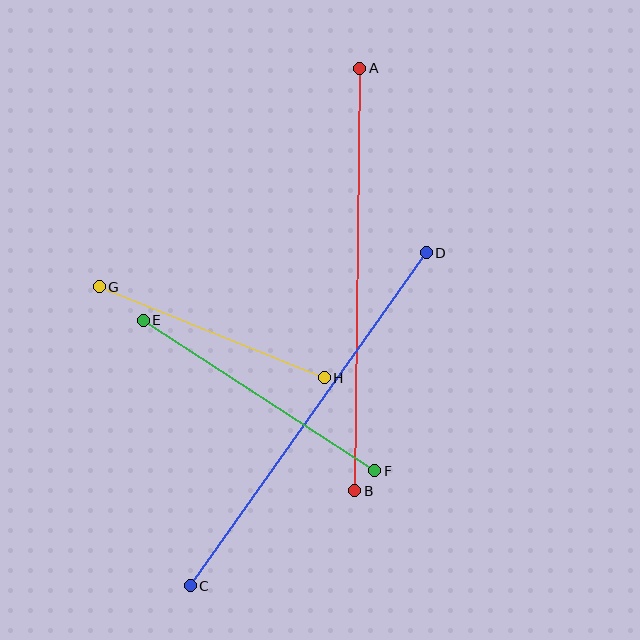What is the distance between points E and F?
The distance is approximately 276 pixels.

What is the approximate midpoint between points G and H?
The midpoint is at approximately (212, 332) pixels.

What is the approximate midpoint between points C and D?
The midpoint is at approximately (308, 419) pixels.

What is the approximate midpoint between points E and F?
The midpoint is at approximately (259, 395) pixels.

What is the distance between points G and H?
The distance is approximately 243 pixels.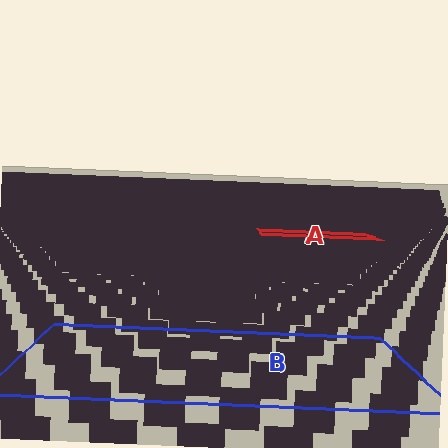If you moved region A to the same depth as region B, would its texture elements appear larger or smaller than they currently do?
They would appear larger. At a closer depth, the same texture elements are projected at a bigger on-screen size.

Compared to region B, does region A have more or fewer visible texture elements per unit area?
Region A has more texture elements per unit area — they are packed more densely because it is farther away.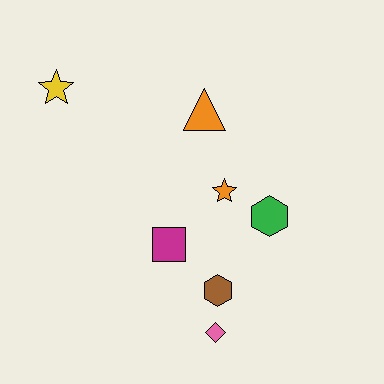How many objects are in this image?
There are 7 objects.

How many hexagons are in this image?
There are 2 hexagons.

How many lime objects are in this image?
There are no lime objects.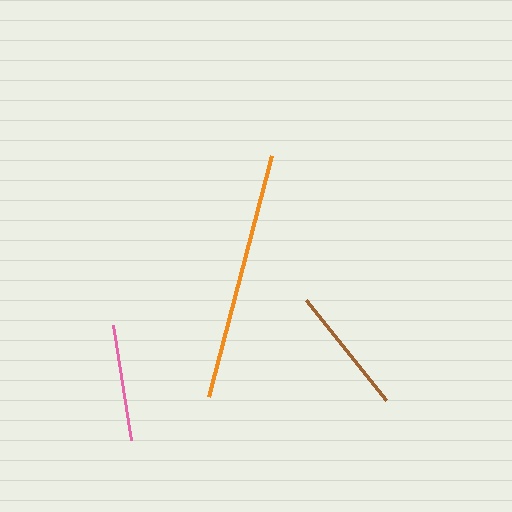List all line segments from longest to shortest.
From longest to shortest: orange, brown, pink.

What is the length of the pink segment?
The pink segment is approximately 117 pixels long.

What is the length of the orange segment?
The orange segment is approximately 249 pixels long.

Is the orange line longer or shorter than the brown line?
The orange line is longer than the brown line.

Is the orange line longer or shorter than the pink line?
The orange line is longer than the pink line.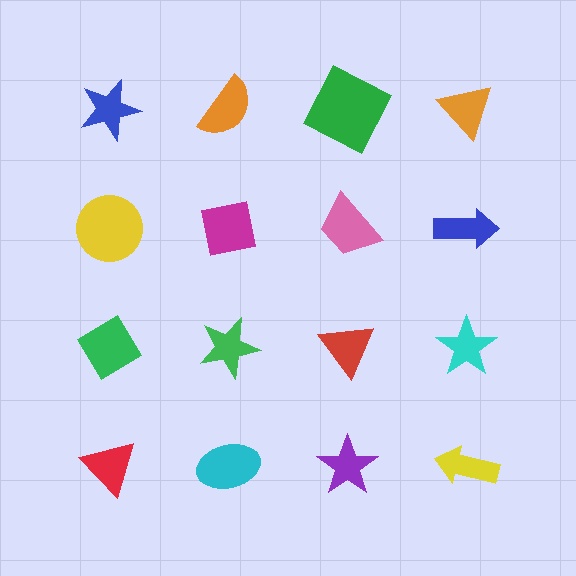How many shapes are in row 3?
4 shapes.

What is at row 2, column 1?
A yellow circle.